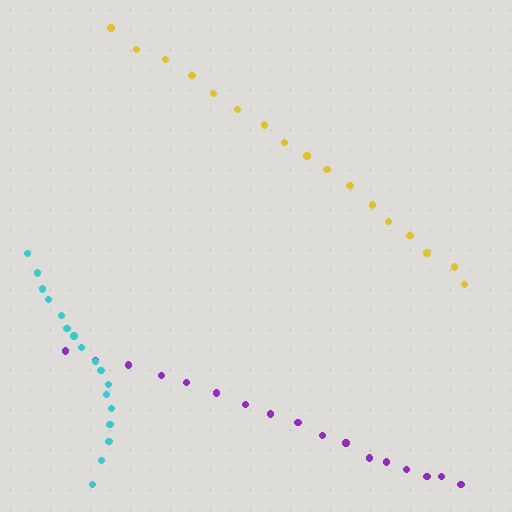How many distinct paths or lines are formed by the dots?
There are 3 distinct paths.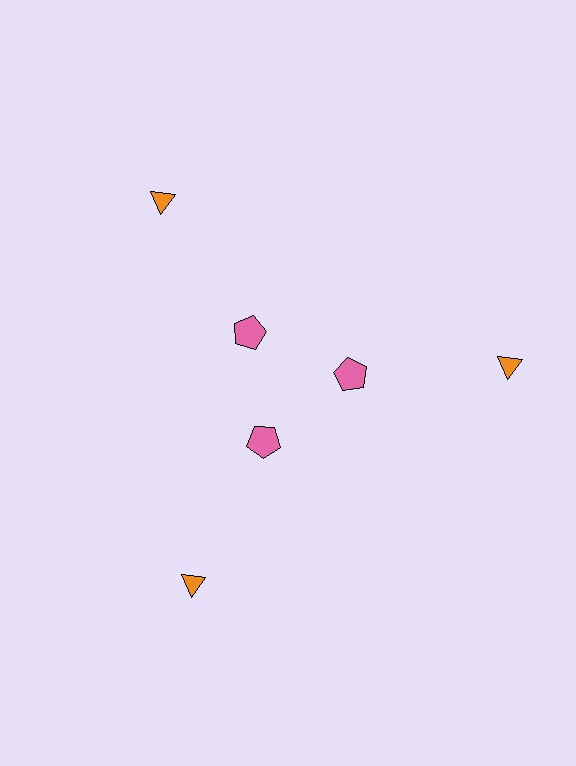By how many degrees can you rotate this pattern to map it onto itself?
The pattern maps onto itself every 120 degrees of rotation.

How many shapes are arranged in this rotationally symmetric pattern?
There are 6 shapes, arranged in 3 groups of 2.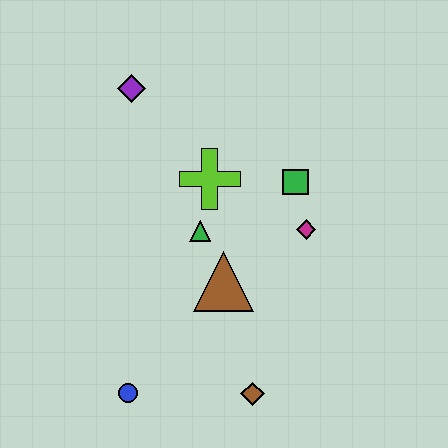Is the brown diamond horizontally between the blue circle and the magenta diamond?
Yes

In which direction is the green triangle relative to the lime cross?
The green triangle is below the lime cross.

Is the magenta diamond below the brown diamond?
No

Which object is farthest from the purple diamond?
The brown diamond is farthest from the purple diamond.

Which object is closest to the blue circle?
The brown diamond is closest to the blue circle.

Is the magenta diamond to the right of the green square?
Yes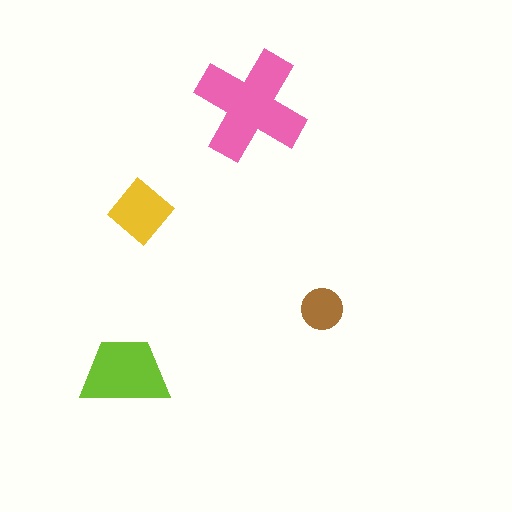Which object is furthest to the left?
The lime trapezoid is leftmost.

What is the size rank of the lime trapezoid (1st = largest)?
2nd.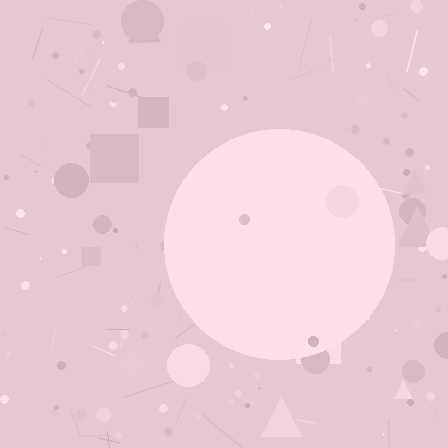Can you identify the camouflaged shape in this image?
The camouflaged shape is a circle.